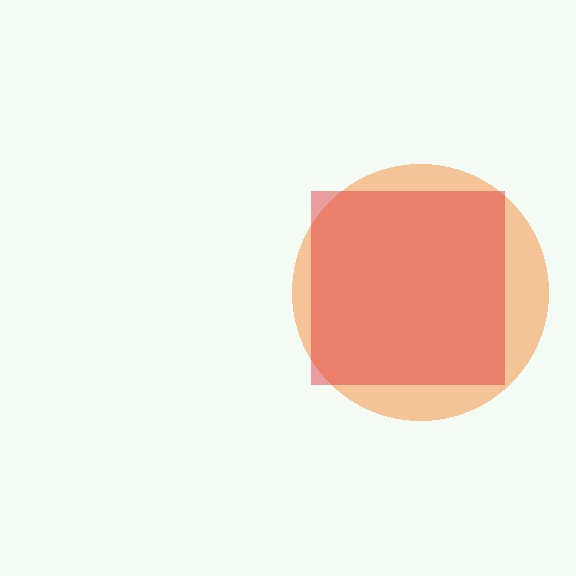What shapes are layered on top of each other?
The layered shapes are: an orange circle, a red square.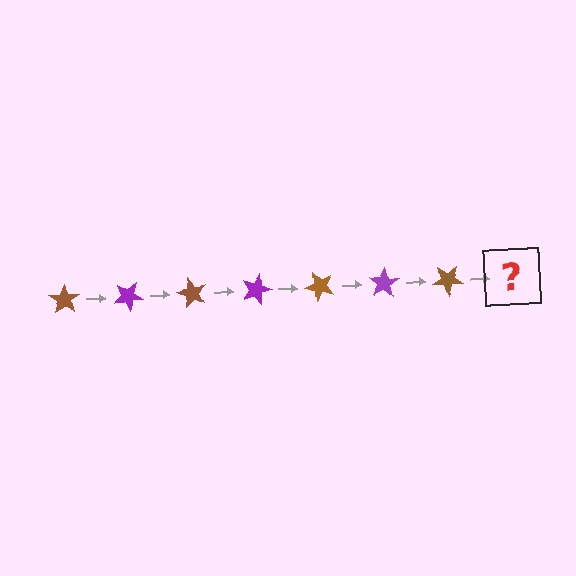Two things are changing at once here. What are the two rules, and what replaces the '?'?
The two rules are that it rotates 30 degrees each step and the color cycles through brown and purple. The '?' should be a purple star, rotated 210 degrees from the start.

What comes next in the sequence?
The next element should be a purple star, rotated 210 degrees from the start.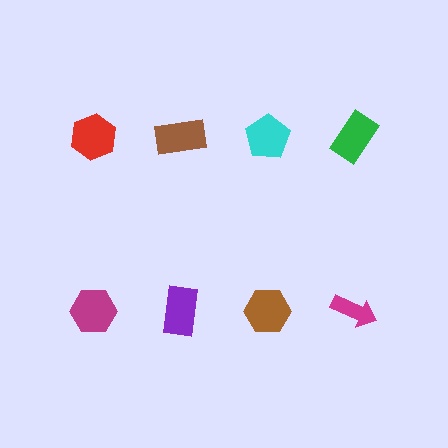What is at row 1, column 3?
A cyan pentagon.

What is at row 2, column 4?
A magenta arrow.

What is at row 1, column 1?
A red hexagon.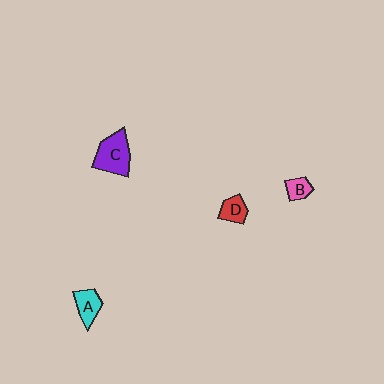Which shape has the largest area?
Shape C (purple).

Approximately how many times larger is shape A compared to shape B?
Approximately 1.5 times.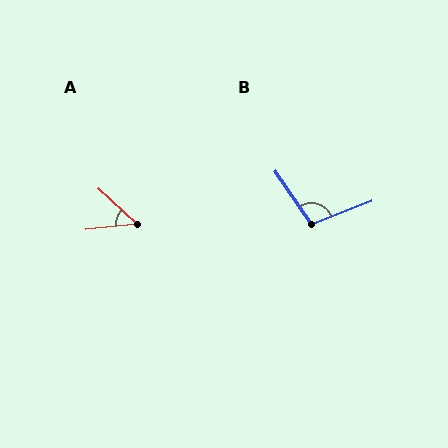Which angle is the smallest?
A, at approximately 49 degrees.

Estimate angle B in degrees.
Approximately 103 degrees.